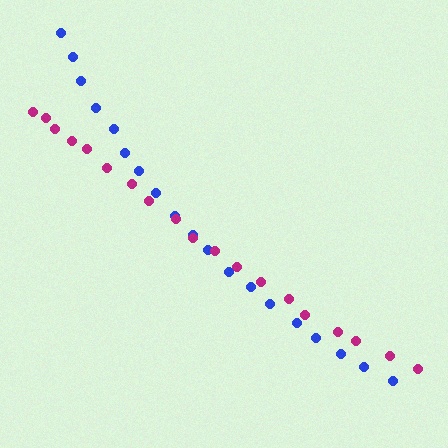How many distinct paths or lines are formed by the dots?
There are 2 distinct paths.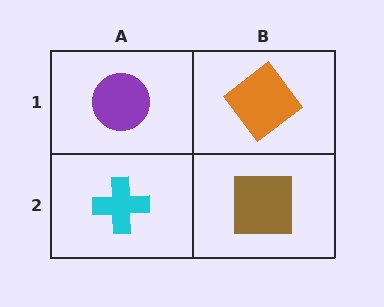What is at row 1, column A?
A purple circle.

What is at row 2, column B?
A brown square.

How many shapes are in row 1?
2 shapes.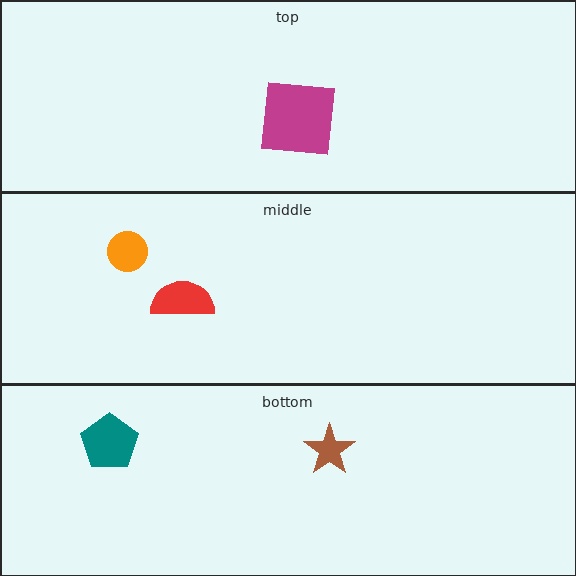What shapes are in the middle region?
The red semicircle, the orange circle.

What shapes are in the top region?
The magenta square.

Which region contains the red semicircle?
The middle region.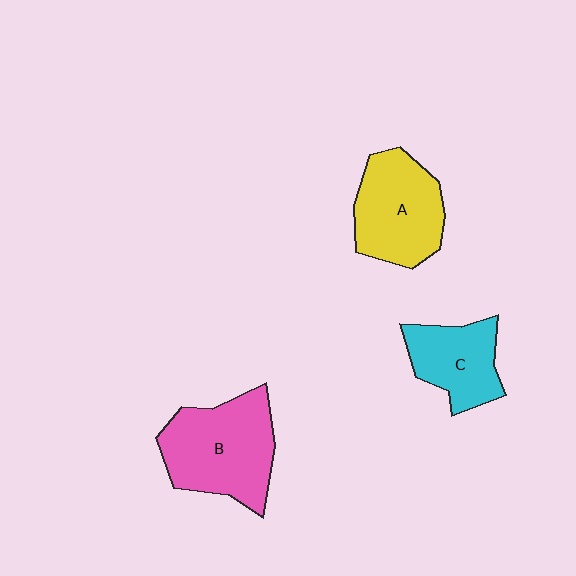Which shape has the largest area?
Shape B (pink).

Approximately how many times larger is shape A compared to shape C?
Approximately 1.3 times.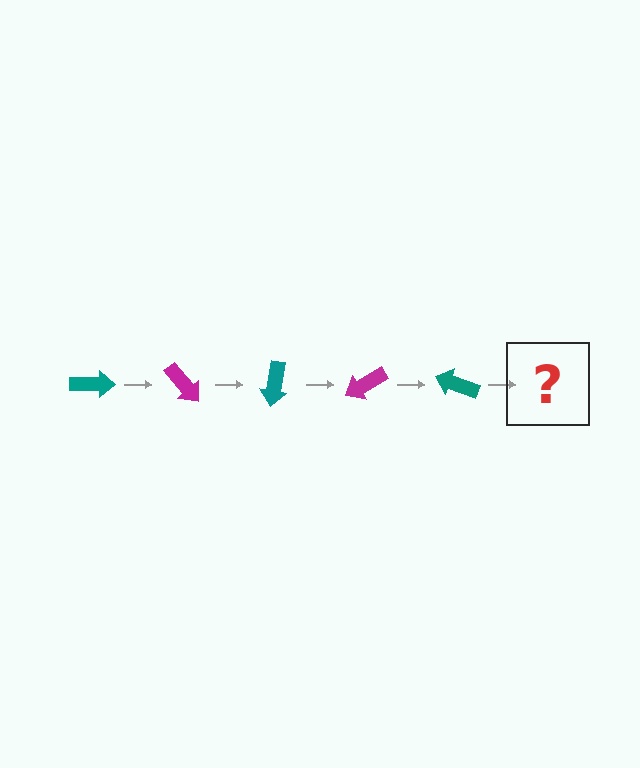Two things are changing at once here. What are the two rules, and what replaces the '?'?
The two rules are that it rotates 50 degrees each step and the color cycles through teal and magenta. The '?' should be a magenta arrow, rotated 250 degrees from the start.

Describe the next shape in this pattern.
It should be a magenta arrow, rotated 250 degrees from the start.